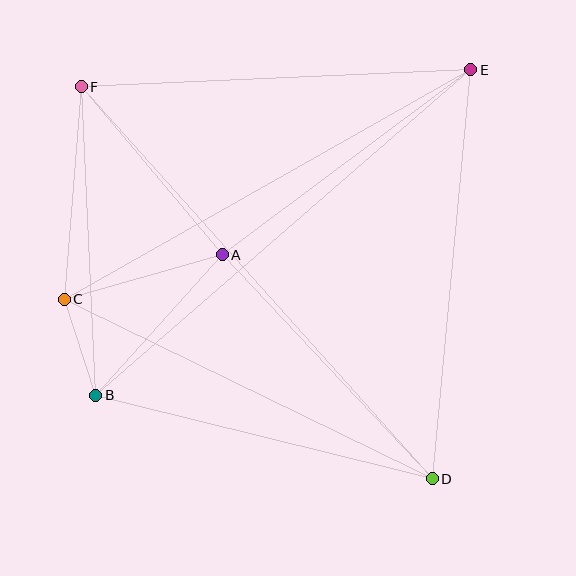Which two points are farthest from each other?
Points D and F are farthest from each other.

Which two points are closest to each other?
Points B and C are closest to each other.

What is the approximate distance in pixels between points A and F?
The distance between A and F is approximately 219 pixels.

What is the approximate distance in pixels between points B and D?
The distance between B and D is approximately 347 pixels.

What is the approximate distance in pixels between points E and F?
The distance between E and F is approximately 390 pixels.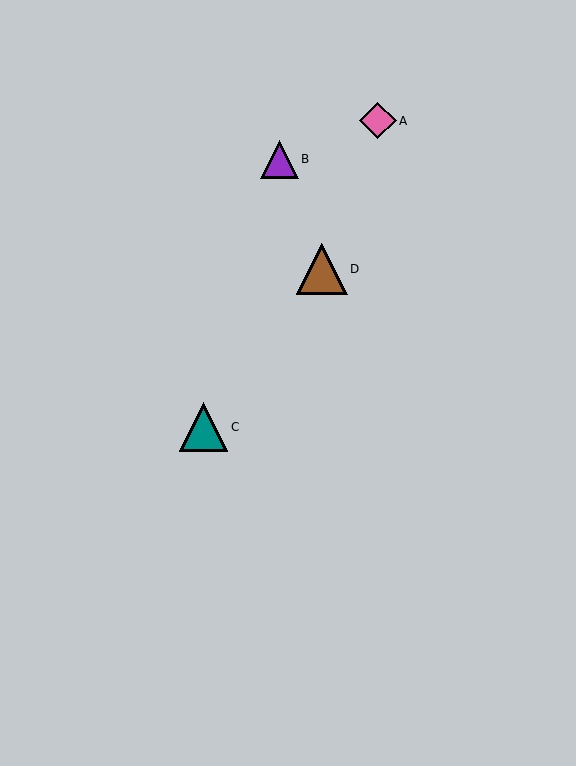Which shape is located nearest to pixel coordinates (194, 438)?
The teal triangle (labeled C) at (203, 427) is nearest to that location.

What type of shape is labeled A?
Shape A is a pink diamond.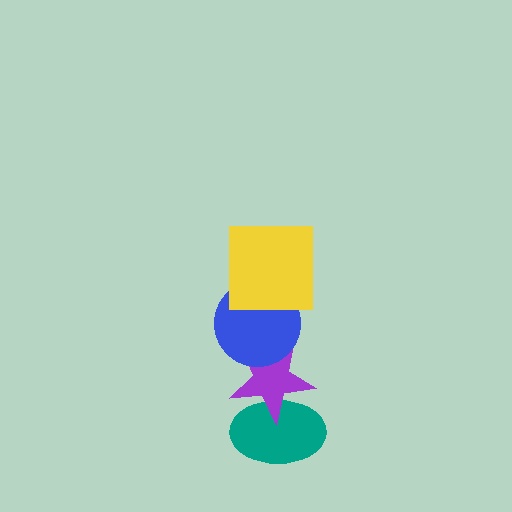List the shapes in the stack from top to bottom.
From top to bottom: the yellow square, the blue circle, the purple star, the teal ellipse.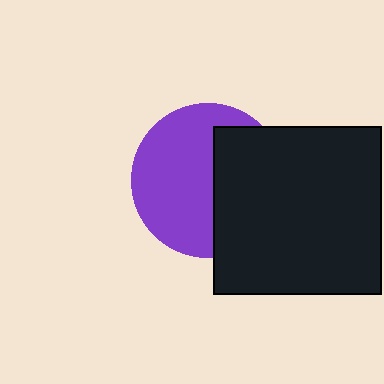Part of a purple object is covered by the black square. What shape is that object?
It is a circle.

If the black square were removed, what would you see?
You would see the complete purple circle.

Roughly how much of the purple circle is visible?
About half of it is visible (roughly 58%).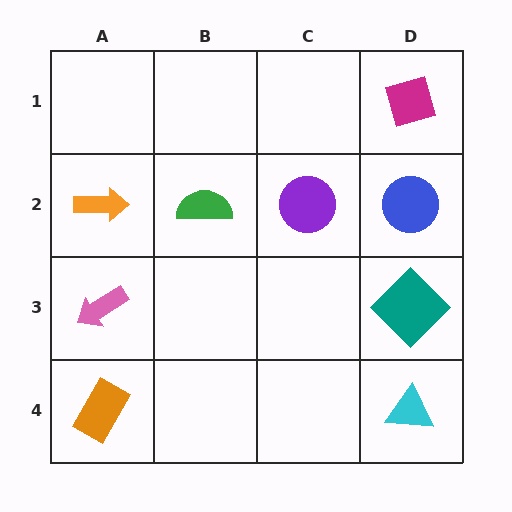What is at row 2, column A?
An orange arrow.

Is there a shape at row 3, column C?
No, that cell is empty.